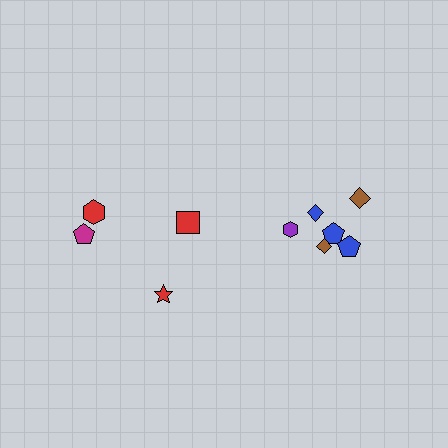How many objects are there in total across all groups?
There are 10 objects.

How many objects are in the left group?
There are 4 objects.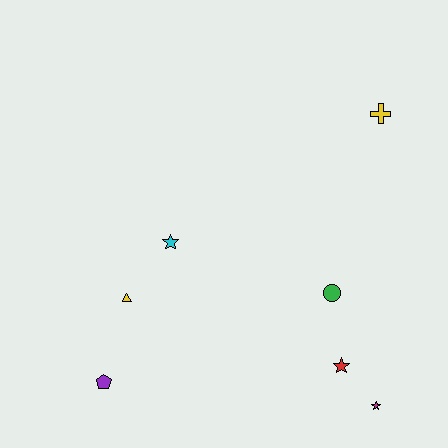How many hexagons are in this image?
There are no hexagons.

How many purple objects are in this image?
There is 1 purple object.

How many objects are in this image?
There are 7 objects.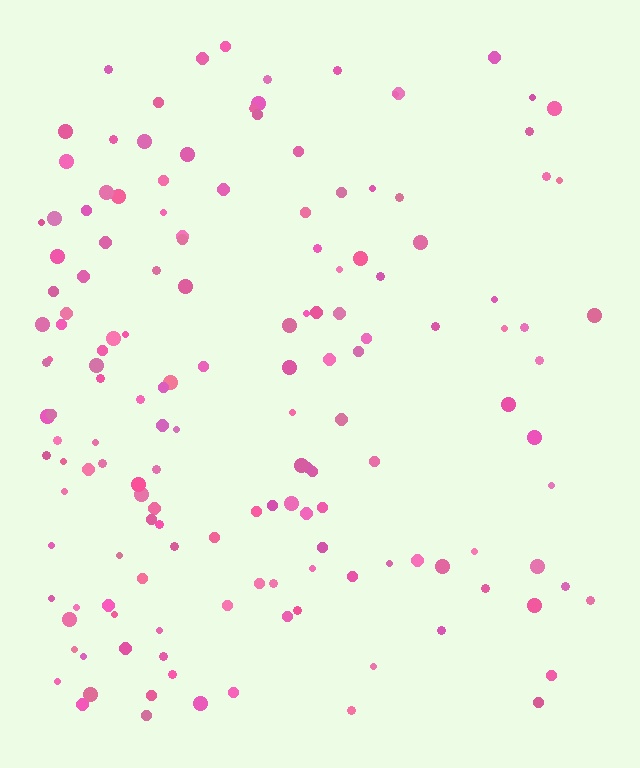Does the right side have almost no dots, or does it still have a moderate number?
Still a moderate number, just noticeably fewer than the left.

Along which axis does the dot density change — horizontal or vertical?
Horizontal.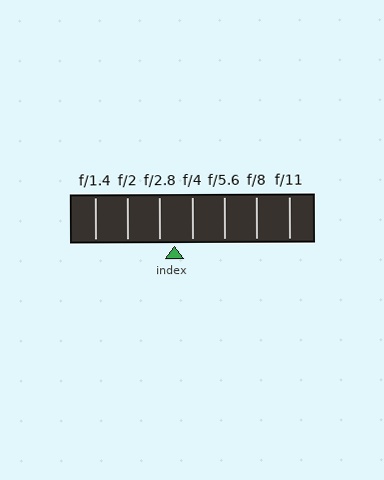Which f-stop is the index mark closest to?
The index mark is closest to f/2.8.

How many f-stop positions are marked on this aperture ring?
There are 7 f-stop positions marked.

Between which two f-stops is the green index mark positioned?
The index mark is between f/2.8 and f/4.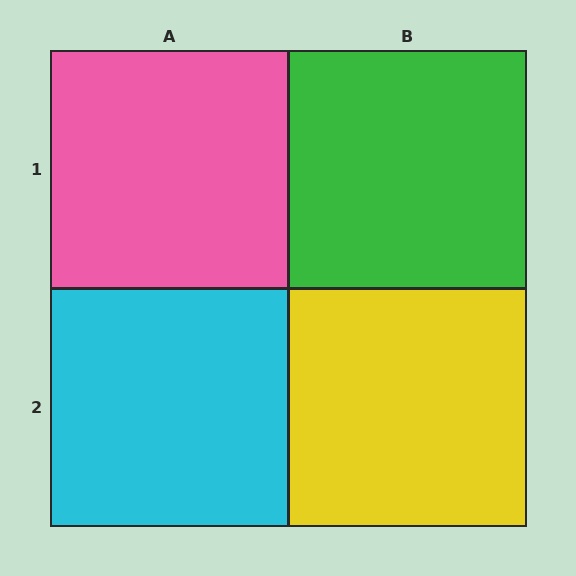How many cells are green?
1 cell is green.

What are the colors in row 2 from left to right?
Cyan, yellow.